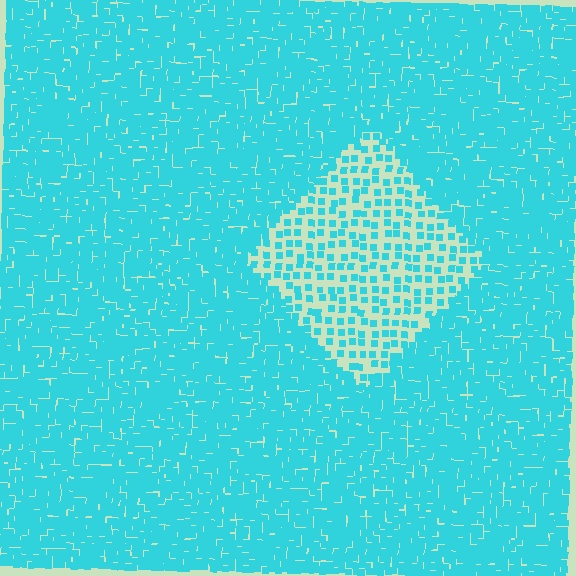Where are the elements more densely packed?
The elements are more densely packed outside the diamond boundary.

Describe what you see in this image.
The image contains small cyan elements arranged at two different densities. A diamond-shaped region is visible where the elements are less densely packed than the surrounding area.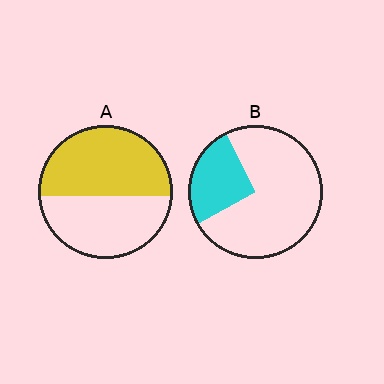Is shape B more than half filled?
No.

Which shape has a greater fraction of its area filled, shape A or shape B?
Shape A.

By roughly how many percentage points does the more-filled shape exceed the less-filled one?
By roughly 30 percentage points (A over B).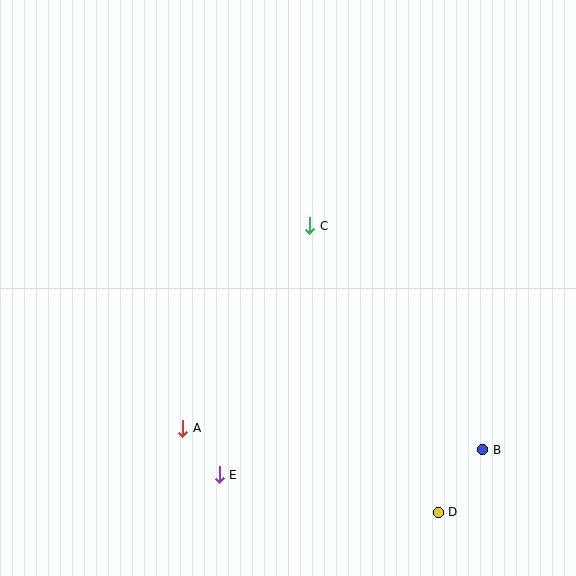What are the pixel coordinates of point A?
Point A is at (183, 428).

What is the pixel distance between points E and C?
The distance between E and C is 265 pixels.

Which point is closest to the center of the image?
Point C at (310, 226) is closest to the center.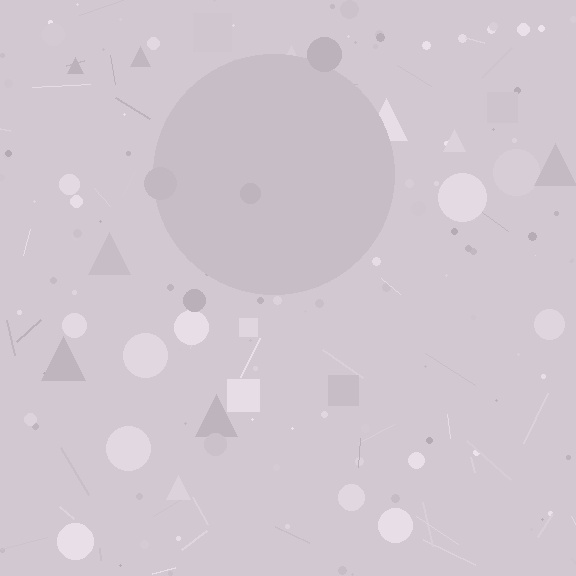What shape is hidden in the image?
A circle is hidden in the image.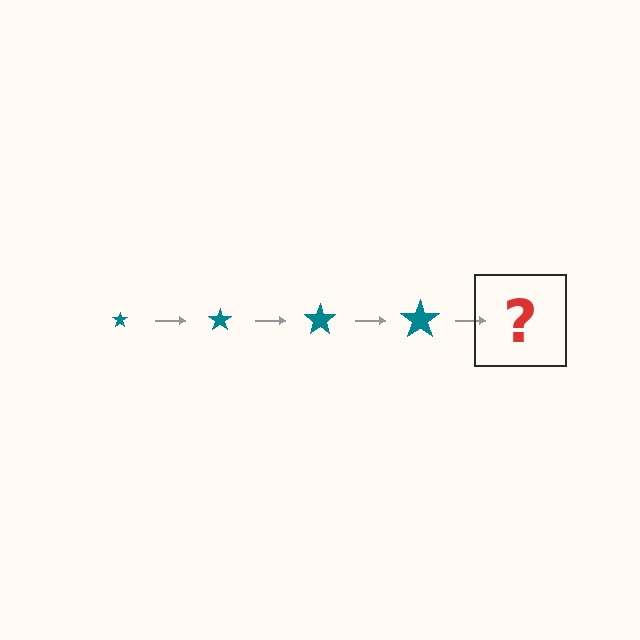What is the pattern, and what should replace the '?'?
The pattern is that the star gets progressively larger each step. The '?' should be a teal star, larger than the previous one.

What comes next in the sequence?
The next element should be a teal star, larger than the previous one.